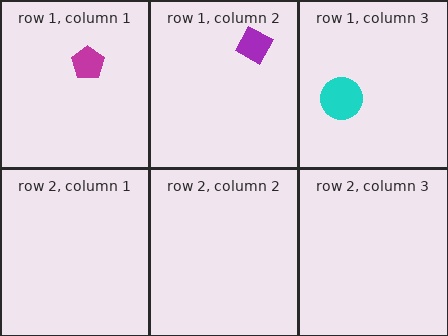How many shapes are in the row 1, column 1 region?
1.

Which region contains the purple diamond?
The row 1, column 2 region.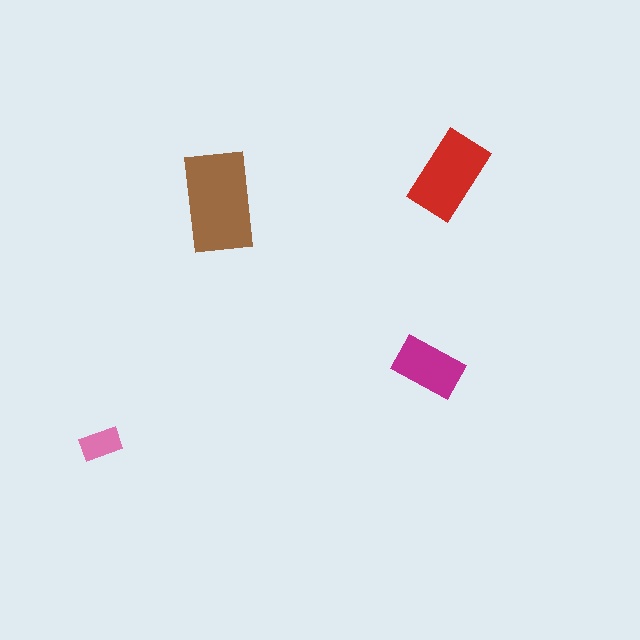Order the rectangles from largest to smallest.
the brown one, the red one, the magenta one, the pink one.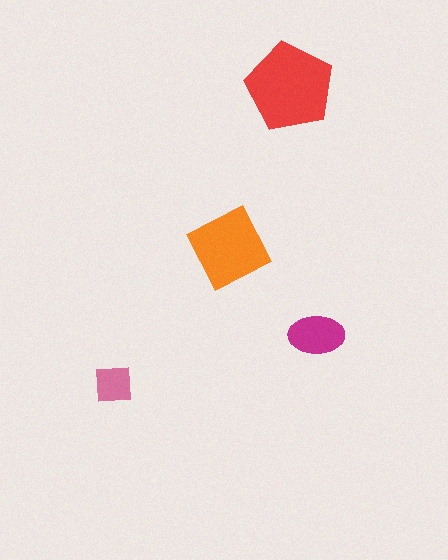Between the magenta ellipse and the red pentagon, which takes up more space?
The red pentagon.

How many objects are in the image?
There are 4 objects in the image.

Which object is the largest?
The red pentagon.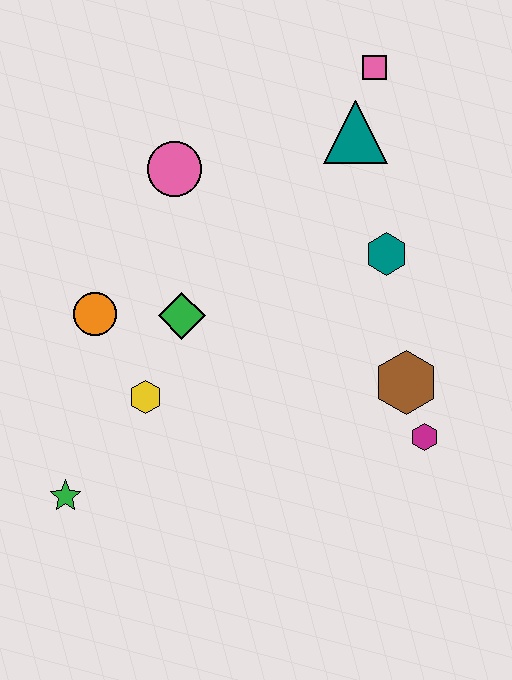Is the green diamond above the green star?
Yes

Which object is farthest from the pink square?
The green star is farthest from the pink square.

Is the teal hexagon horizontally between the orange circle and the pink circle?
No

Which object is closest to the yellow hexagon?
The green diamond is closest to the yellow hexagon.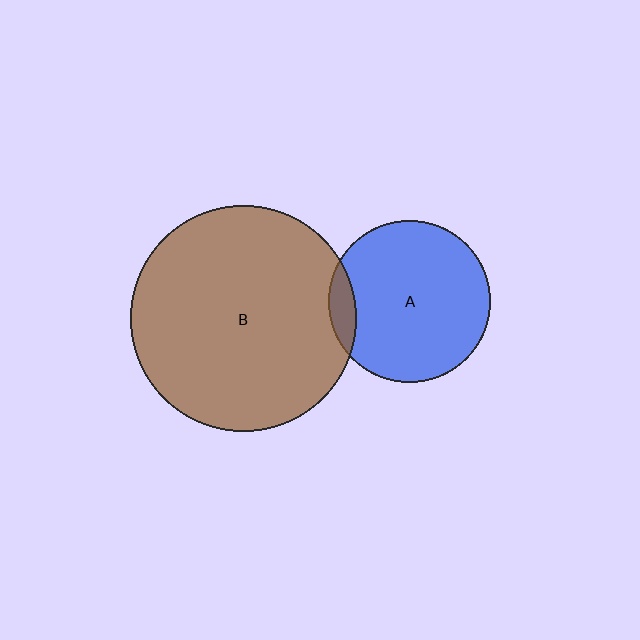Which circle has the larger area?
Circle B (brown).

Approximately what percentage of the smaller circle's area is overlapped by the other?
Approximately 10%.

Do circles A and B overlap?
Yes.